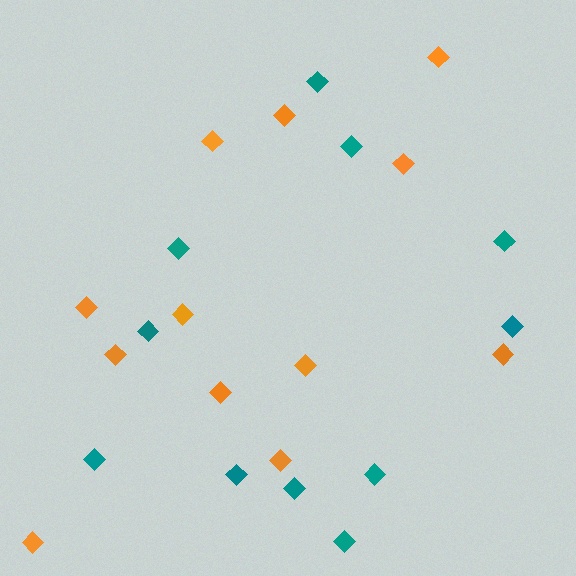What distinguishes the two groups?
There are 2 groups: one group of orange diamonds (12) and one group of teal diamonds (11).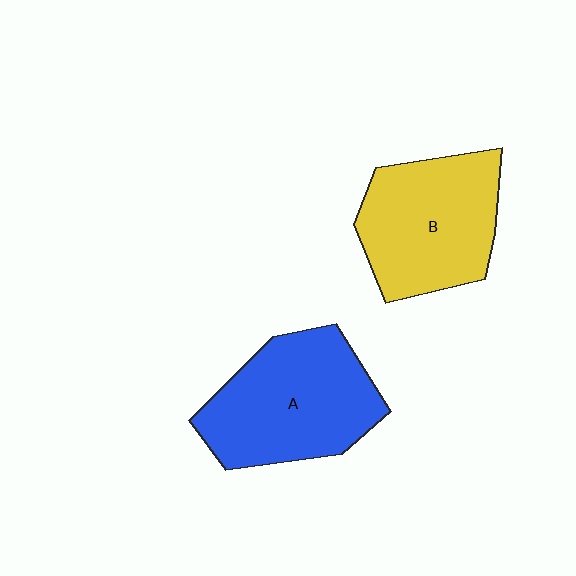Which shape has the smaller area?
Shape B (yellow).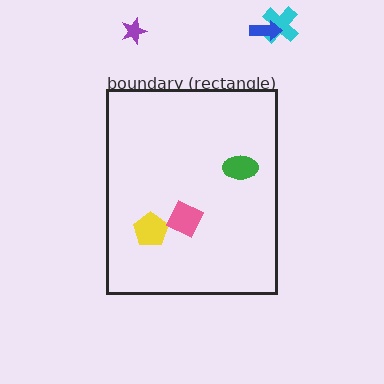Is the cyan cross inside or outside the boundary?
Outside.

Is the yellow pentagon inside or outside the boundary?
Inside.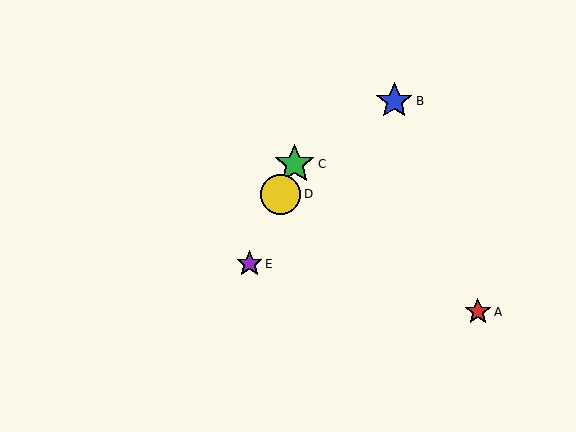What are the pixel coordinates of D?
Object D is at (281, 194).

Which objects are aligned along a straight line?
Objects C, D, E are aligned along a straight line.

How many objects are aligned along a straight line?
3 objects (C, D, E) are aligned along a straight line.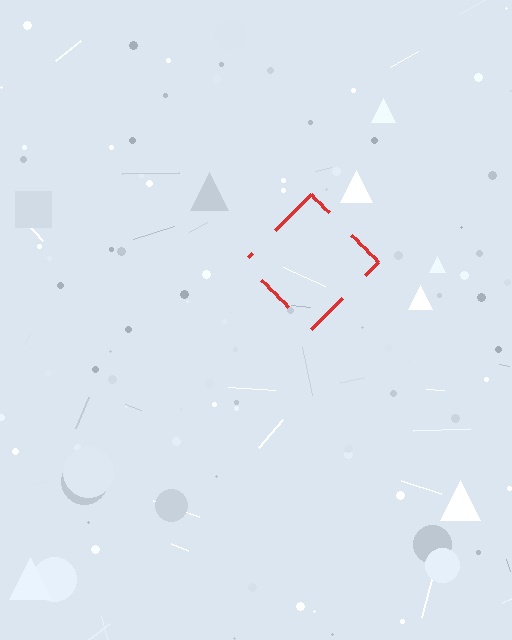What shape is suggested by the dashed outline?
The dashed outline suggests a diamond.